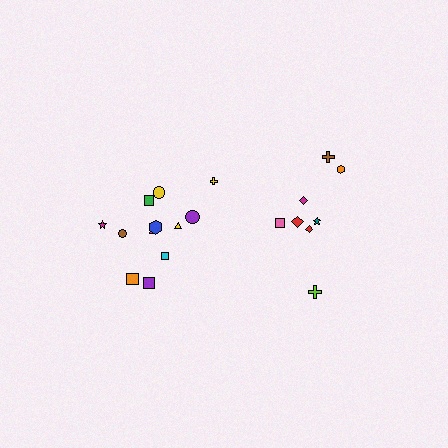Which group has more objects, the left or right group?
The left group.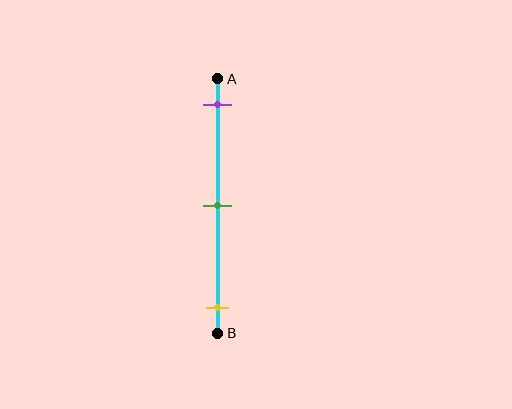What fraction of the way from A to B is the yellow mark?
The yellow mark is approximately 90% (0.9) of the way from A to B.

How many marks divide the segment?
There are 3 marks dividing the segment.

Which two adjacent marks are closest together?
The purple and green marks are the closest adjacent pair.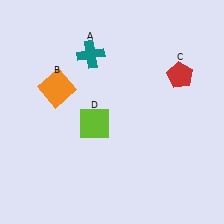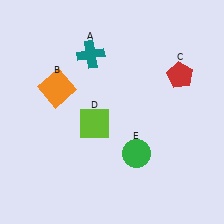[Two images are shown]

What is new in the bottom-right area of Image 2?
A green circle (E) was added in the bottom-right area of Image 2.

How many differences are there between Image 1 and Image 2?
There is 1 difference between the two images.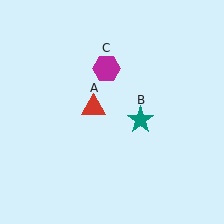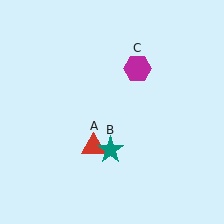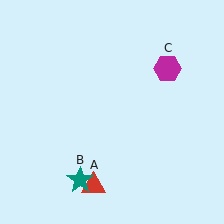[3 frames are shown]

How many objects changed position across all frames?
3 objects changed position: red triangle (object A), teal star (object B), magenta hexagon (object C).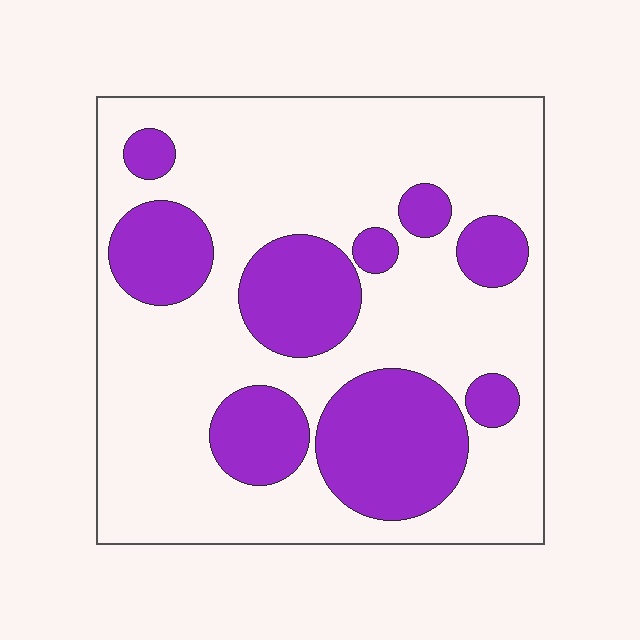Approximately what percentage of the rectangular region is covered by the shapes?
Approximately 30%.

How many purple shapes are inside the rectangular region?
9.